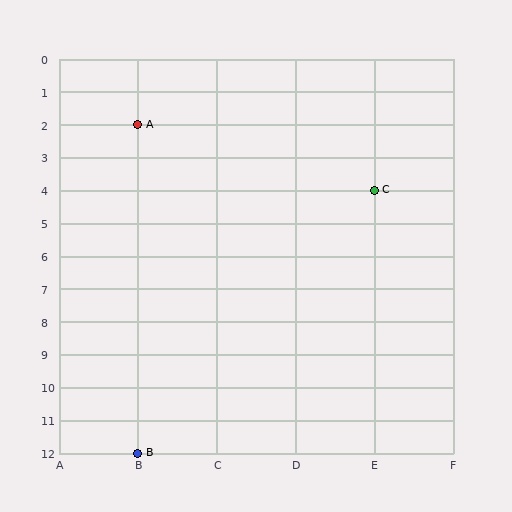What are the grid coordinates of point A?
Point A is at grid coordinates (B, 2).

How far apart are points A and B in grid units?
Points A and B are 10 rows apart.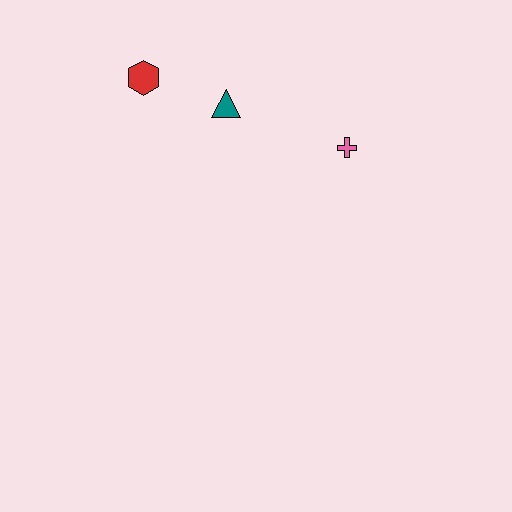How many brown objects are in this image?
There are no brown objects.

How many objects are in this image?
There are 3 objects.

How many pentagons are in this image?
There are no pentagons.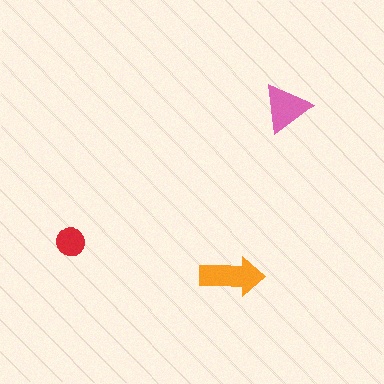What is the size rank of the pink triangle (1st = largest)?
2nd.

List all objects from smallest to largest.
The red circle, the pink triangle, the orange arrow.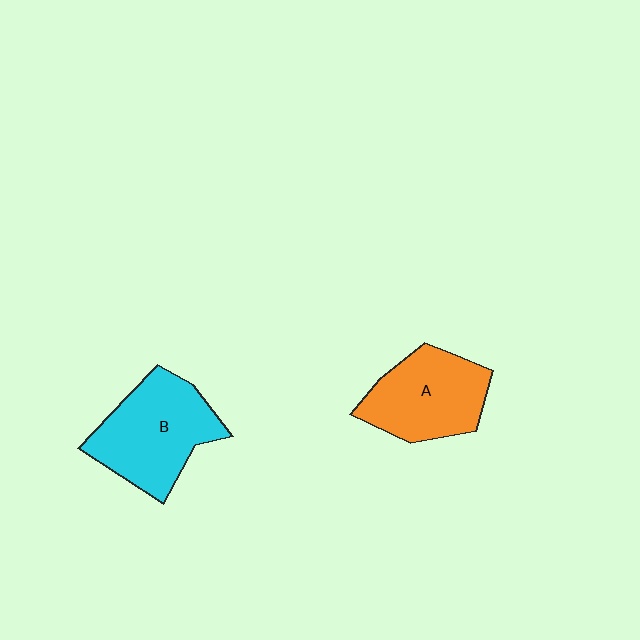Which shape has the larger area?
Shape B (cyan).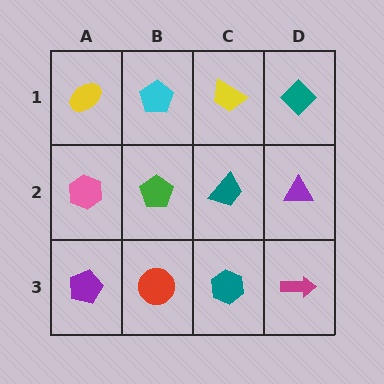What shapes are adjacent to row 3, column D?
A purple triangle (row 2, column D), a teal hexagon (row 3, column C).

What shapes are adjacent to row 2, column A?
A yellow ellipse (row 1, column A), a purple pentagon (row 3, column A), a green pentagon (row 2, column B).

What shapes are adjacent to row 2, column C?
A yellow trapezoid (row 1, column C), a teal hexagon (row 3, column C), a green pentagon (row 2, column B), a purple triangle (row 2, column D).